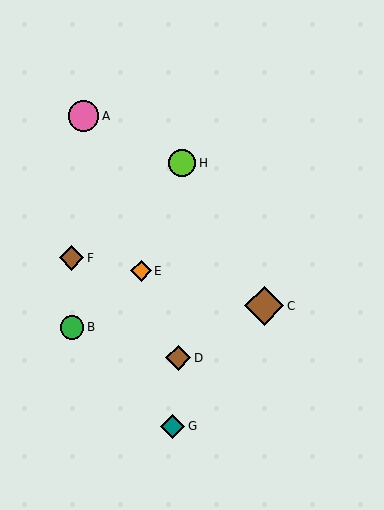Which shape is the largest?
The brown diamond (labeled C) is the largest.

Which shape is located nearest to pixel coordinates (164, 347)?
The brown diamond (labeled D) at (178, 358) is nearest to that location.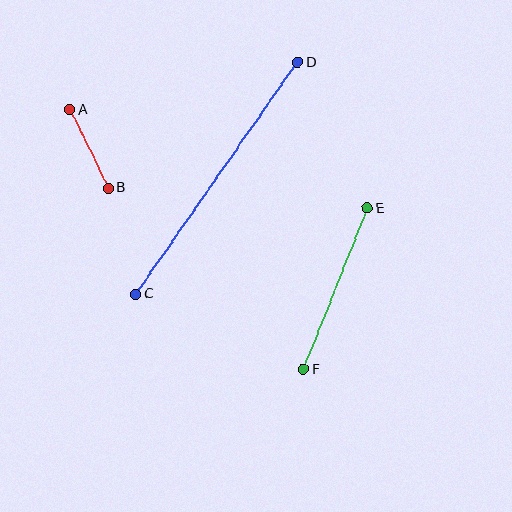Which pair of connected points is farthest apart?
Points C and D are farthest apart.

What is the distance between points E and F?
The distance is approximately 173 pixels.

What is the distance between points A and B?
The distance is approximately 87 pixels.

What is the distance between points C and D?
The distance is approximately 283 pixels.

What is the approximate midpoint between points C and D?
The midpoint is at approximately (217, 178) pixels.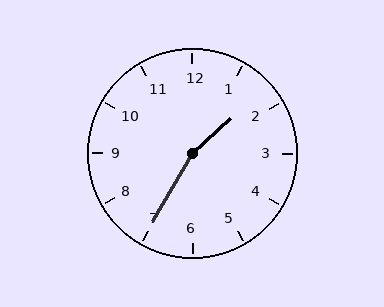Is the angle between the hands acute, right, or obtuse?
It is obtuse.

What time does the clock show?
1:35.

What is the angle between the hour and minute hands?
Approximately 162 degrees.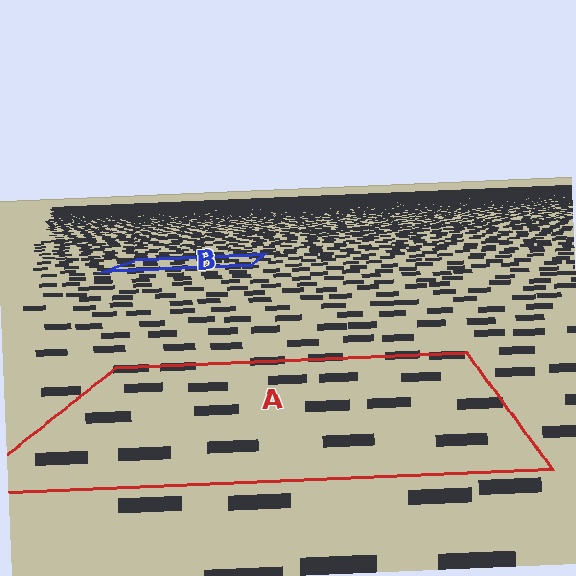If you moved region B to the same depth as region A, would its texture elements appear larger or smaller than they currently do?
They would appear larger. At a closer depth, the same texture elements are projected at a bigger on-screen size.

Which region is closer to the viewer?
Region A is closer. The texture elements there are larger and more spread out.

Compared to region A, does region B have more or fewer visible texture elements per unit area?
Region B has more texture elements per unit area — they are packed more densely because it is farther away.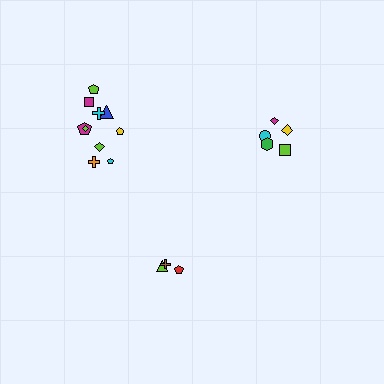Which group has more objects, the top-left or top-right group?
The top-left group.